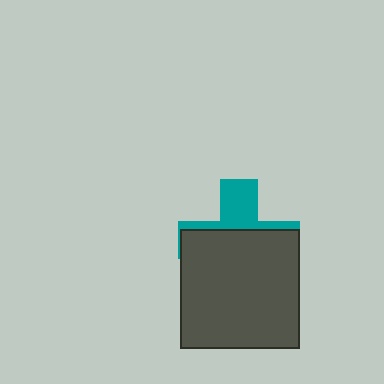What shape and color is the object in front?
The object in front is a dark gray square.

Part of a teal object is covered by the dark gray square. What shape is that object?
It is a cross.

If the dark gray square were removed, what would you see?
You would see the complete teal cross.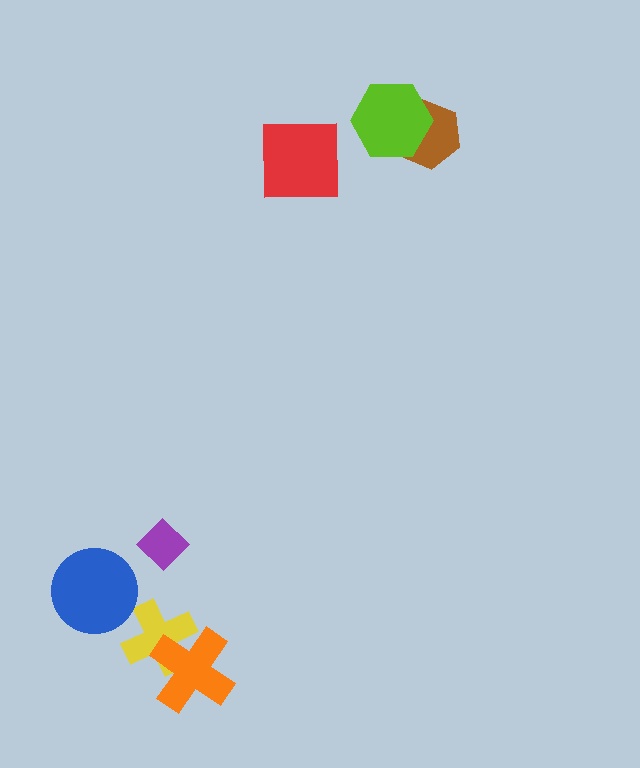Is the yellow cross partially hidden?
Yes, it is partially covered by another shape.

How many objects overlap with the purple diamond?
0 objects overlap with the purple diamond.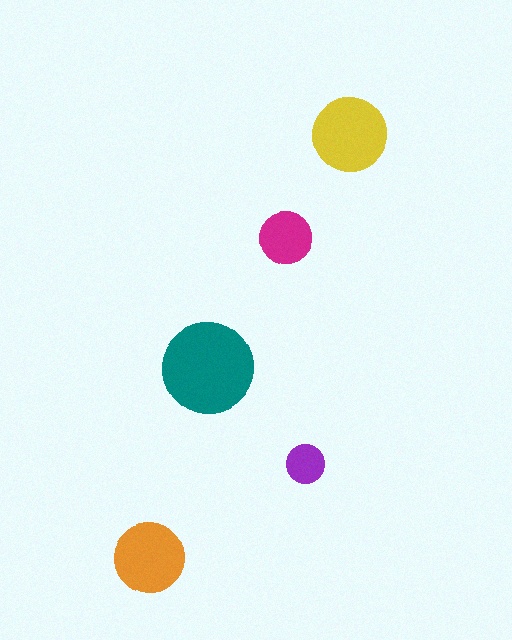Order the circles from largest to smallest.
the teal one, the yellow one, the orange one, the magenta one, the purple one.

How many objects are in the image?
There are 5 objects in the image.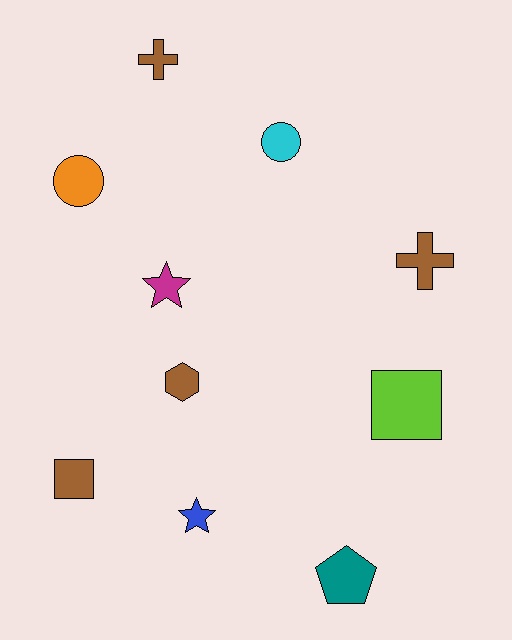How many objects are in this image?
There are 10 objects.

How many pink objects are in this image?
There are no pink objects.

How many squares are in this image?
There are 2 squares.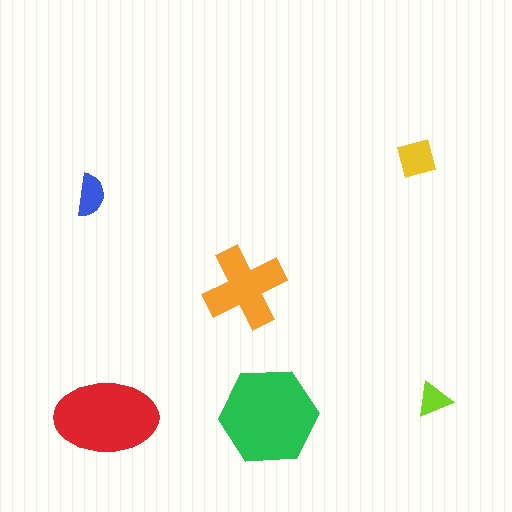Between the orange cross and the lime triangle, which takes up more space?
The orange cross.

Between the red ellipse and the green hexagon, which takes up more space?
The green hexagon.